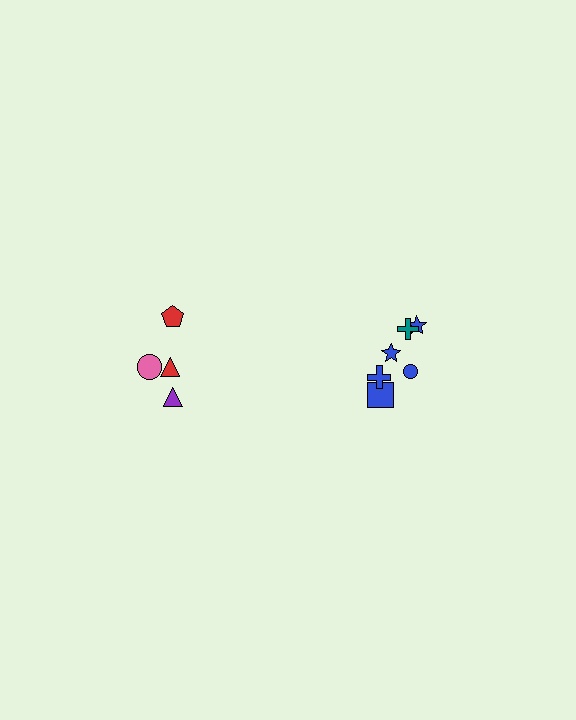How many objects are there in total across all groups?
There are 10 objects.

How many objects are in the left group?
There are 4 objects.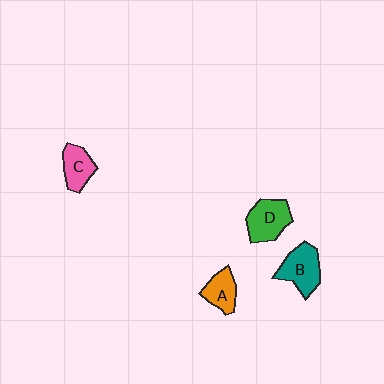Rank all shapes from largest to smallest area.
From largest to smallest: B (teal), D (green), C (pink), A (orange).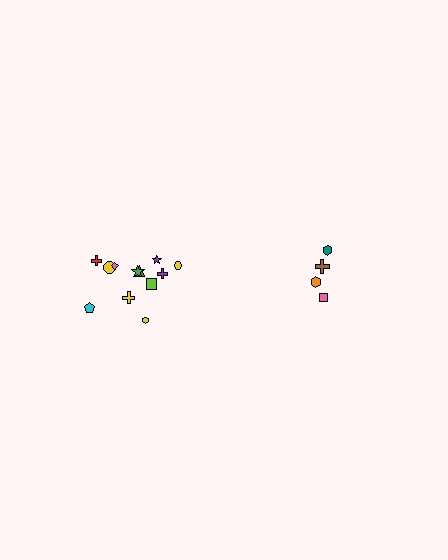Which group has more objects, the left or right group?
The left group.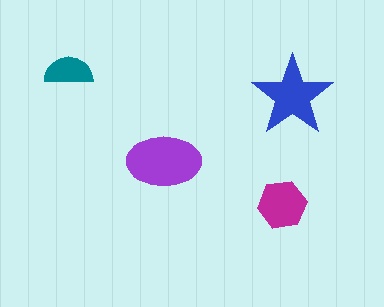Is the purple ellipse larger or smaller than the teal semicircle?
Larger.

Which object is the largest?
The purple ellipse.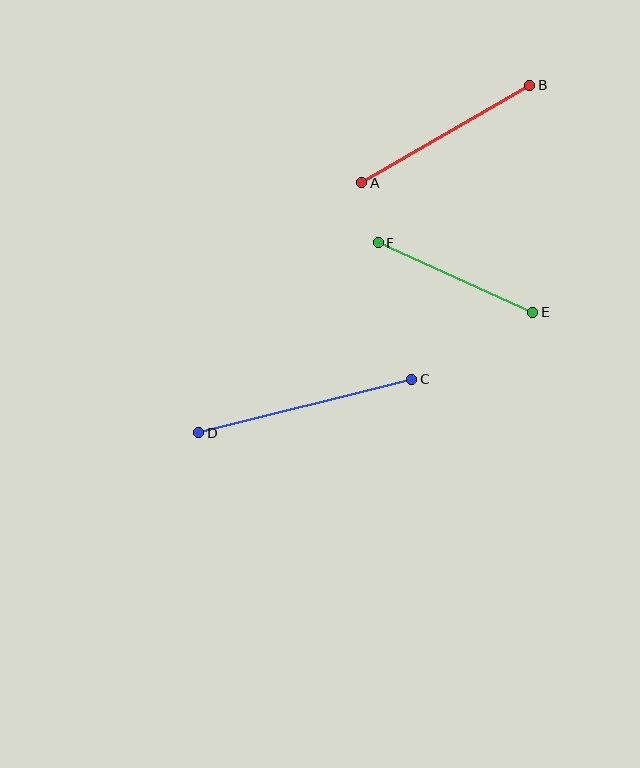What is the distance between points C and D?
The distance is approximately 220 pixels.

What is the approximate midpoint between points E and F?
The midpoint is at approximately (455, 278) pixels.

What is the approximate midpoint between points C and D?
The midpoint is at approximately (305, 406) pixels.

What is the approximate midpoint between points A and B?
The midpoint is at approximately (446, 134) pixels.